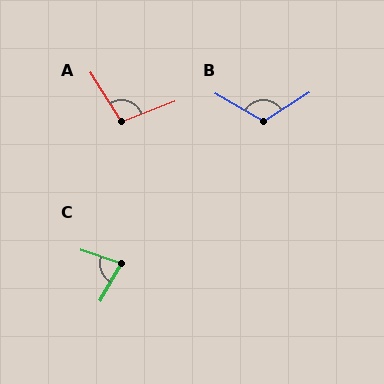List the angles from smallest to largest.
C (79°), A (101°), B (117°).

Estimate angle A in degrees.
Approximately 101 degrees.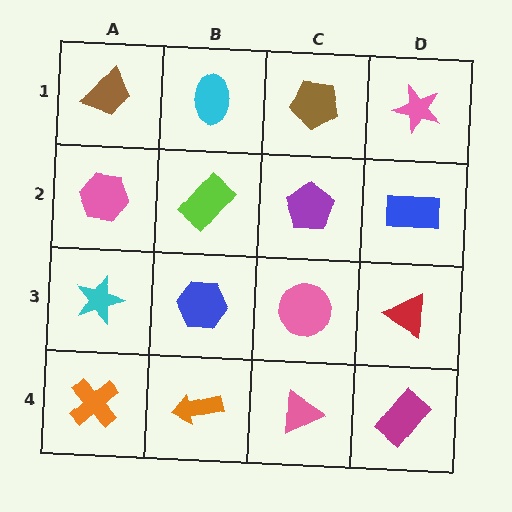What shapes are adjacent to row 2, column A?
A brown trapezoid (row 1, column A), a cyan star (row 3, column A), a lime rectangle (row 2, column B).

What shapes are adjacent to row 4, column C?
A pink circle (row 3, column C), an orange arrow (row 4, column B), a magenta rectangle (row 4, column D).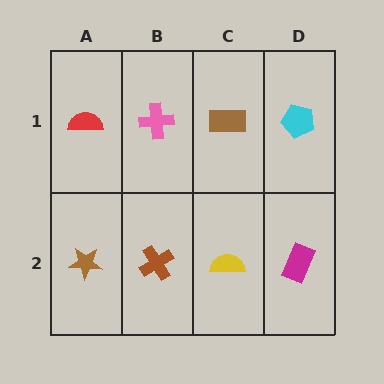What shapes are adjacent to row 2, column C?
A brown rectangle (row 1, column C), a brown cross (row 2, column B), a magenta rectangle (row 2, column D).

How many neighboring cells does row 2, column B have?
3.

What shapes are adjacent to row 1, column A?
A brown star (row 2, column A), a pink cross (row 1, column B).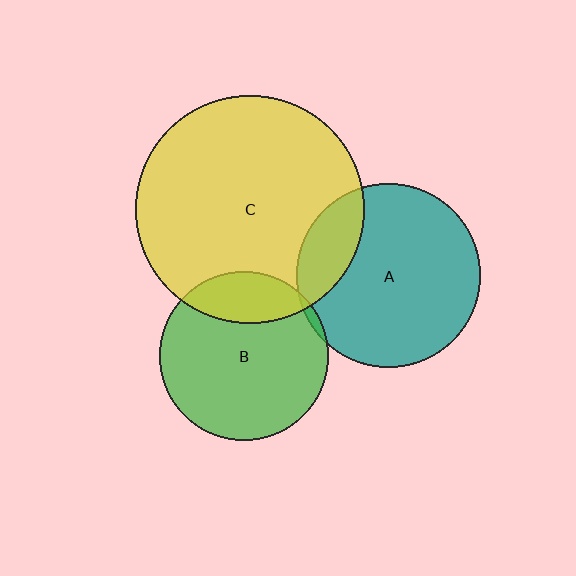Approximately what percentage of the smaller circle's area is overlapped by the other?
Approximately 20%.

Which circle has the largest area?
Circle C (yellow).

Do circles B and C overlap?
Yes.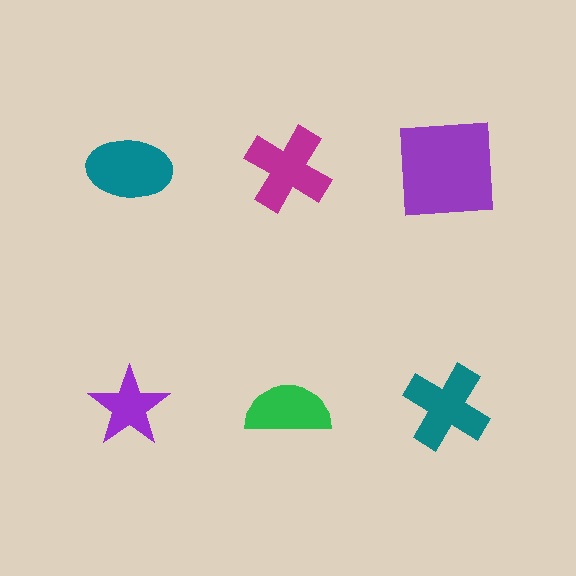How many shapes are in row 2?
3 shapes.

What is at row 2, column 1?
A purple star.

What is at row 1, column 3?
A purple square.